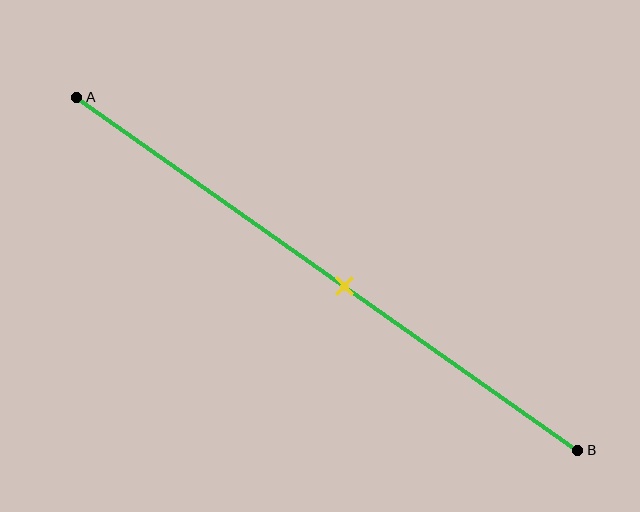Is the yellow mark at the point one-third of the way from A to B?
No, the mark is at about 55% from A, not at the 33% one-third point.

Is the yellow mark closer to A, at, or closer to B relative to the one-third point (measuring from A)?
The yellow mark is closer to point B than the one-third point of segment AB.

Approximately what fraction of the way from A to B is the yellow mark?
The yellow mark is approximately 55% of the way from A to B.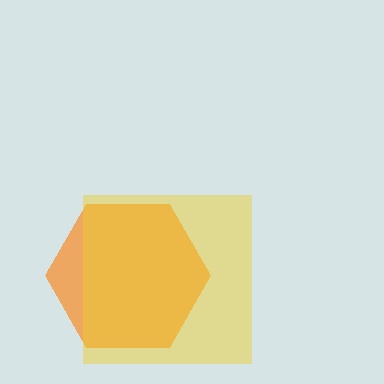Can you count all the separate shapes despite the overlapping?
Yes, there are 2 separate shapes.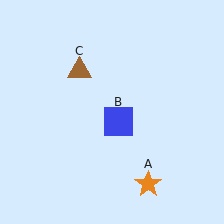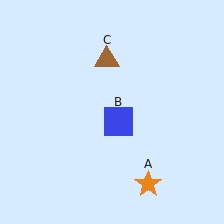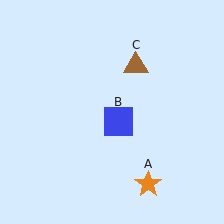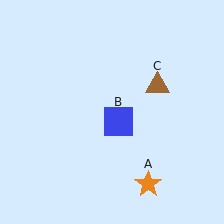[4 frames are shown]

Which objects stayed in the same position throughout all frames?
Orange star (object A) and blue square (object B) remained stationary.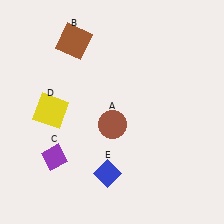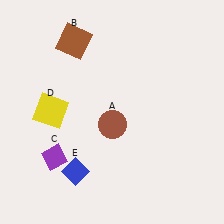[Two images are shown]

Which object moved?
The blue diamond (E) moved left.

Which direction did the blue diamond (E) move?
The blue diamond (E) moved left.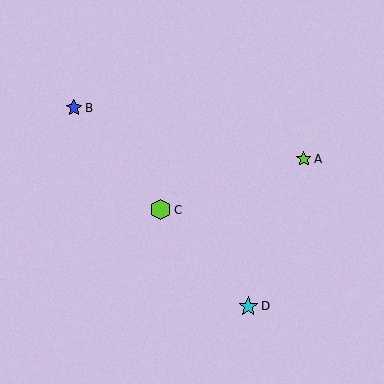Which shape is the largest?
The lime hexagon (labeled C) is the largest.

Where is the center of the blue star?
The center of the blue star is at (74, 108).